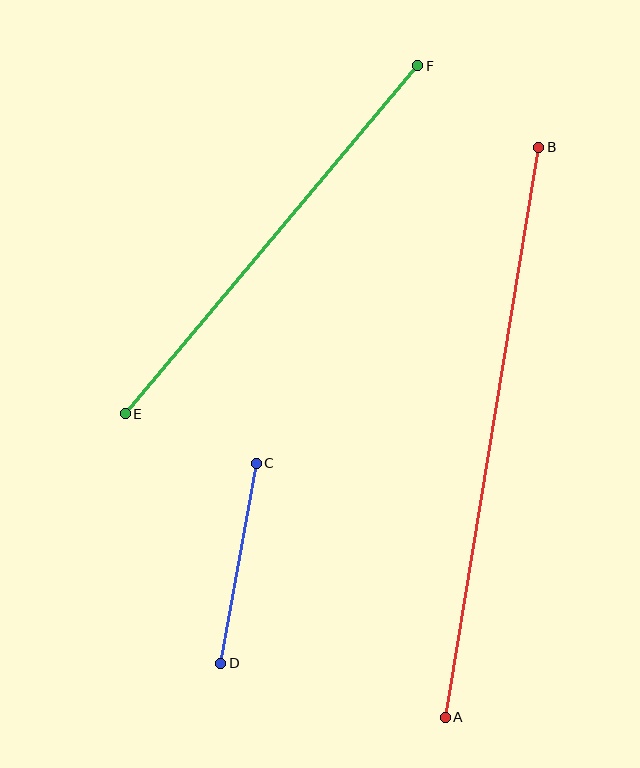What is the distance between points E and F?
The distance is approximately 455 pixels.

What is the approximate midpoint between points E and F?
The midpoint is at approximately (272, 240) pixels.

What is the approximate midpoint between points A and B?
The midpoint is at approximately (492, 432) pixels.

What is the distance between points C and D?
The distance is approximately 203 pixels.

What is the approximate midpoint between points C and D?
The midpoint is at approximately (238, 563) pixels.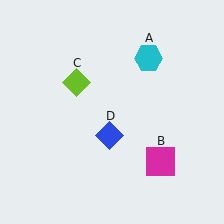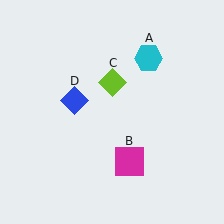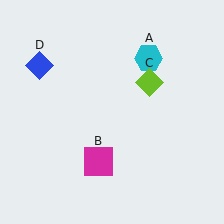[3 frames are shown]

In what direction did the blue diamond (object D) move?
The blue diamond (object D) moved up and to the left.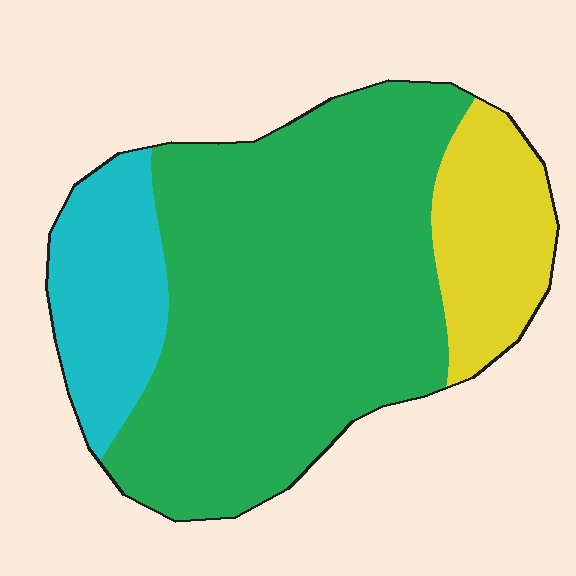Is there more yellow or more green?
Green.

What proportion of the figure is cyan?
Cyan takes up about one sixth (1/6) of the figure.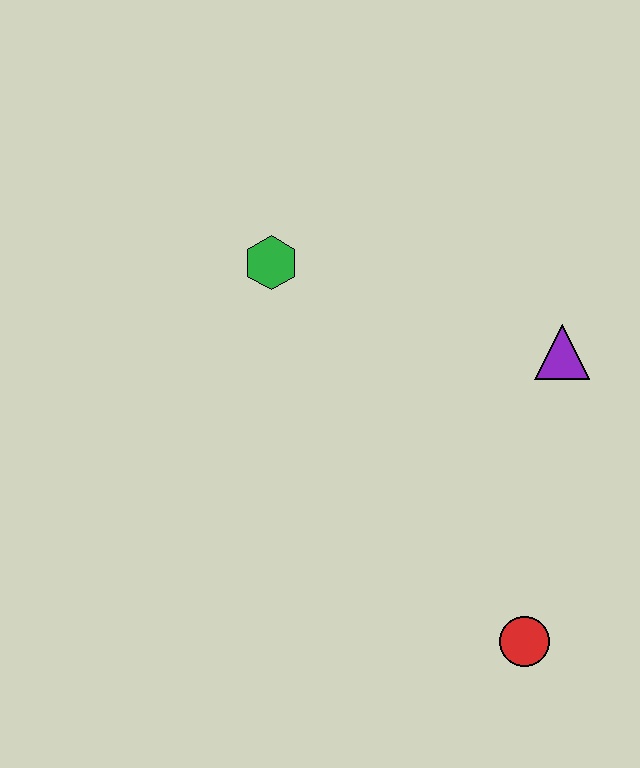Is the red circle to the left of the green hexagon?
No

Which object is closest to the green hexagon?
The purple triangle is closest to the green hexagon.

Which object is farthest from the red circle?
The green hexagon is farthest from the red circle.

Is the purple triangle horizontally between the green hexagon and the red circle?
No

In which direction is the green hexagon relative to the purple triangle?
The green hexagon is to the left of the purple triangle.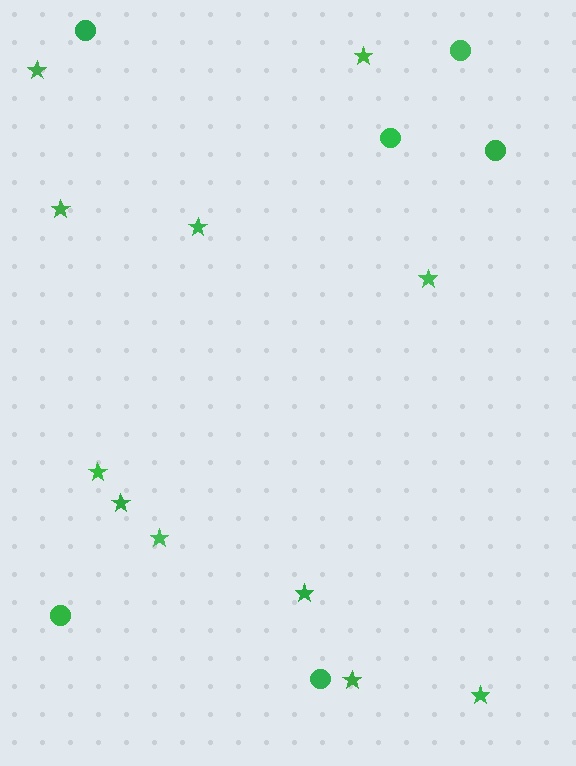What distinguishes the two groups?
There are 2 groups: one group of circles (6) and one group of stars (11).